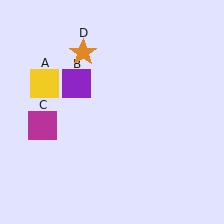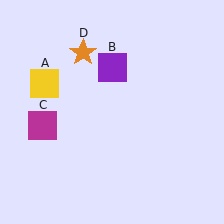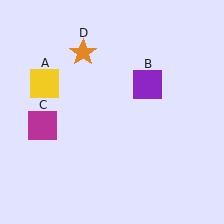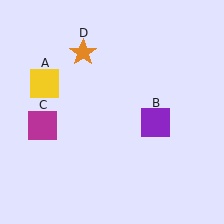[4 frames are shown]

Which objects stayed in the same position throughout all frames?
Yellow square (object A) and magenta square (object C) and orange star (object D) remained stationary.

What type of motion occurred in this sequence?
The purple square (object B) rotated clockwise around the center of the scene.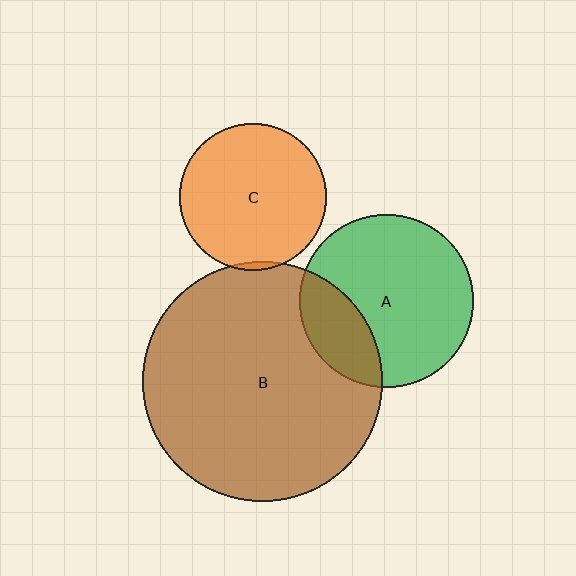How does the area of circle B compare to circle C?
Approximately 2.7 times.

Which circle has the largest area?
Circle B (brown).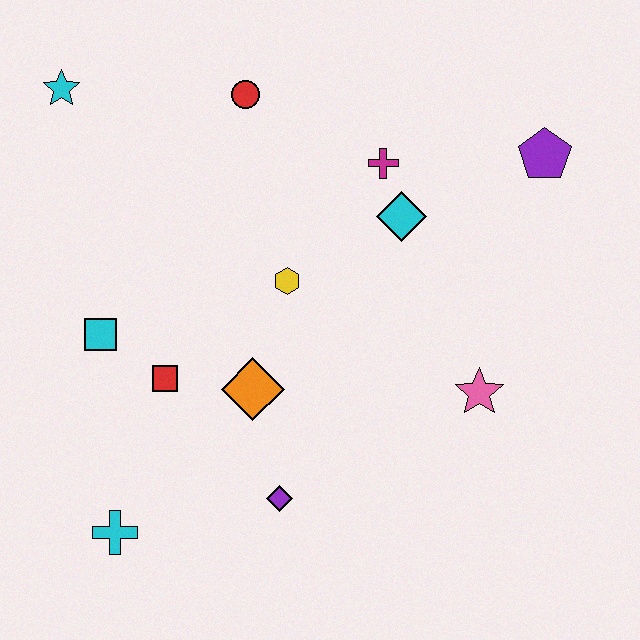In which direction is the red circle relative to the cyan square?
The red circle is above the cyan square.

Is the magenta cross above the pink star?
Yes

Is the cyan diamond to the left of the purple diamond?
No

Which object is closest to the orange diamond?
The red square is closest to the orange diamond.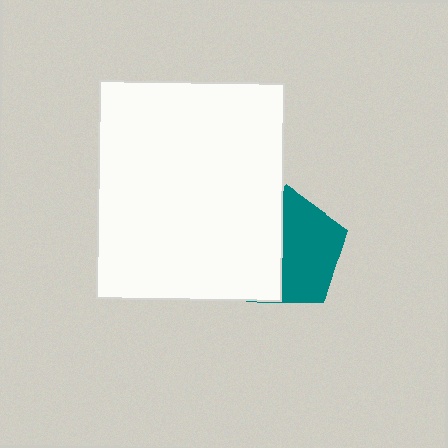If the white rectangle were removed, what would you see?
You would see the complete teal pentagon.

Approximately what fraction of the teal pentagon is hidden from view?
Roughly 48% of the teal pentagon is hidden behind the white rectangle.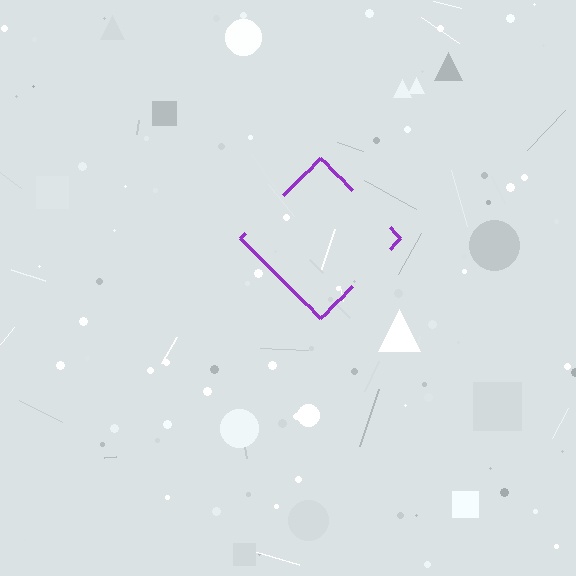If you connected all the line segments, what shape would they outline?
They would outline a diamond.